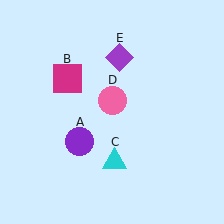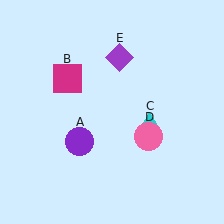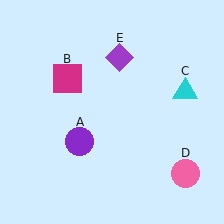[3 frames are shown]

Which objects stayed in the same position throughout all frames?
Purple circle (object A) and magenta square (object B) and purple diamond (object E) remained stationary.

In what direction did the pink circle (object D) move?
The pink circle (object D) moved down and to the right.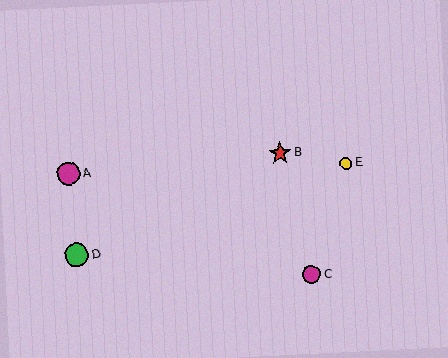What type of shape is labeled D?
Shape D is a green circle.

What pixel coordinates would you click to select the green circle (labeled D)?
Click at (77, 255) to select the green circle D.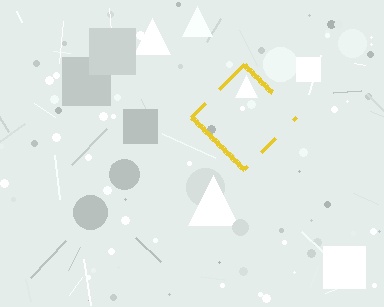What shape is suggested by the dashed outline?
The dashed outline suggests a diamond.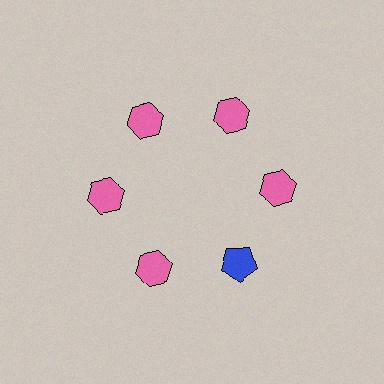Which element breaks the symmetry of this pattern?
The blue pentagon at roughly the 5 o'clock position breaks the symmetry. All other shapes are pink hexagons.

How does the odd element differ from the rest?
It differs in both color (blue instead of pink) and shape (pentagon instead of hexagon).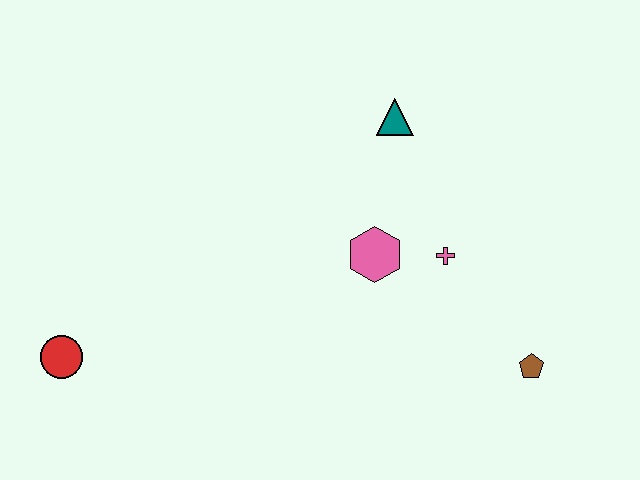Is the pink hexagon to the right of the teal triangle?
No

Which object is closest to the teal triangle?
The pink hexagon is closest to the teal triangle.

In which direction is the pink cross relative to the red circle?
The pink cross is to the right of the red circle.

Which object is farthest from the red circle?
The brown pentagon is farthest from the red circle.